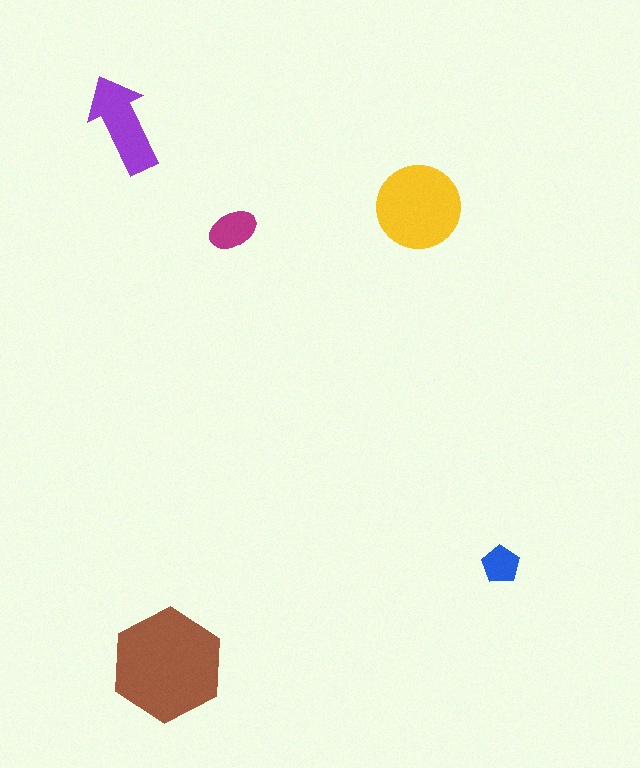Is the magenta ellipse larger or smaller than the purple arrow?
Smaller.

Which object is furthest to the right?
The blue pentagon is rightmost.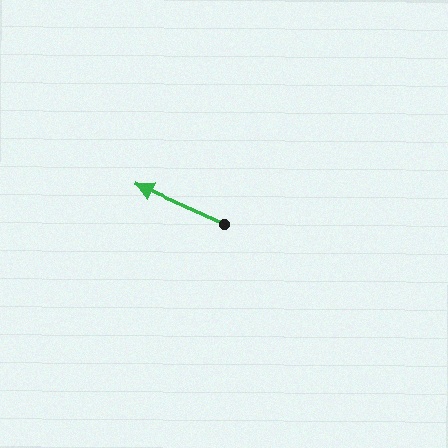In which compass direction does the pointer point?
Northwest.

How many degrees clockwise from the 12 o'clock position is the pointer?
Approximately 294 degrees.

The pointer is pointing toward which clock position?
Roughly 10 o'clock.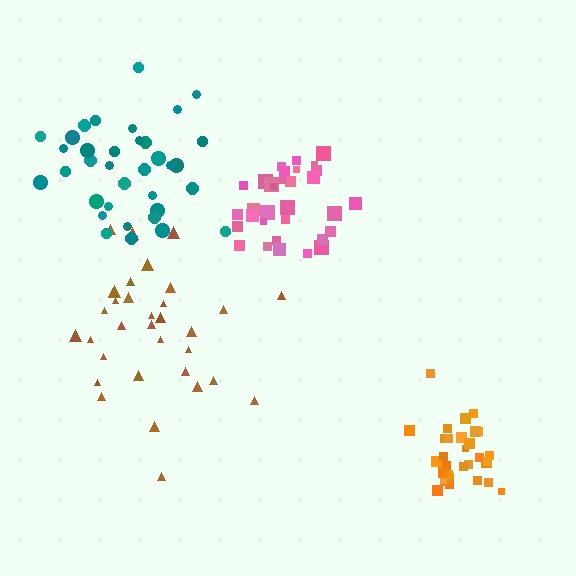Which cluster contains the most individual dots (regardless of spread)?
Teal (35).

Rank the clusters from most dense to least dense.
orange, pink, teal, brown.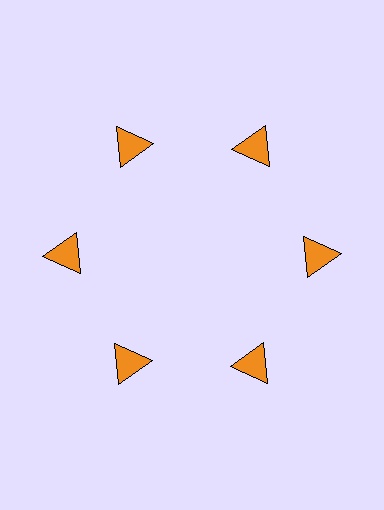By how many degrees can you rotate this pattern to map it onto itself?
The pattern maps onto itself every 60 degrees of rotation.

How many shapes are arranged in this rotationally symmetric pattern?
There are 6 shapes, arranged in 6 groups of 1.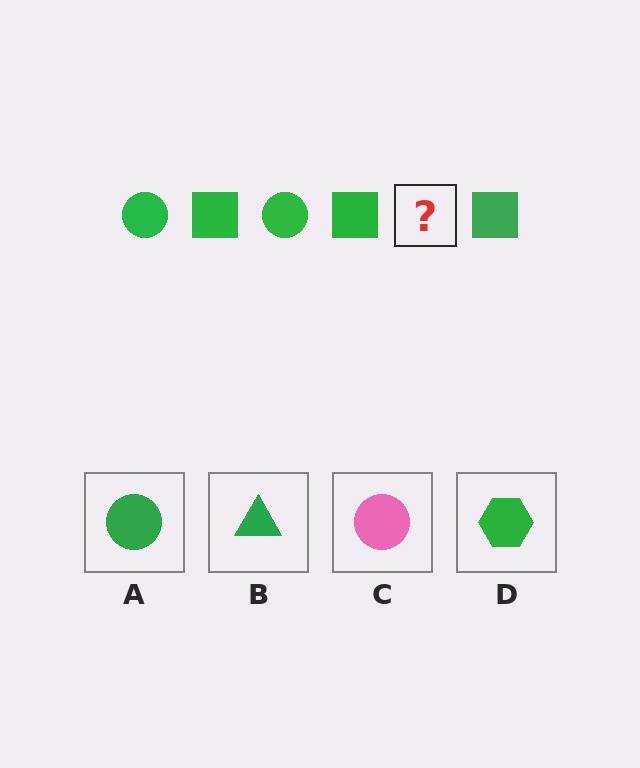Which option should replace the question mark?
Option A.